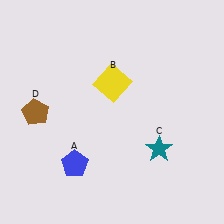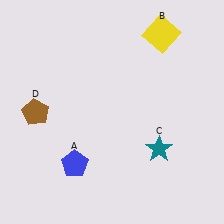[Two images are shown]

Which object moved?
The yellow square (B) moved up.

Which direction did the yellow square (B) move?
The yellow square (B) moved up.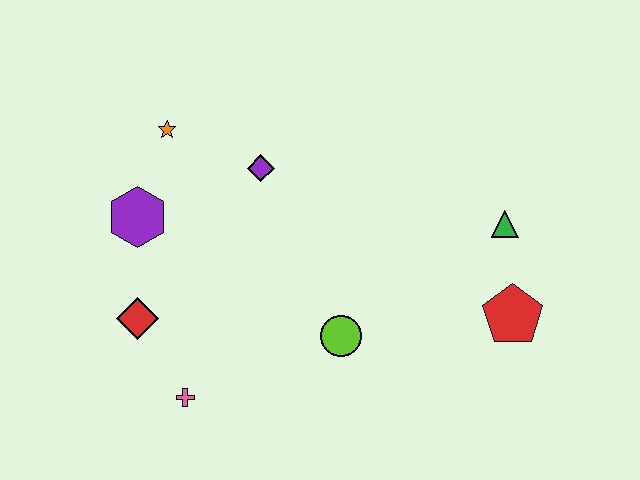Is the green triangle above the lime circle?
Yes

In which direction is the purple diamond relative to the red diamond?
The purple diamond is above the red diamond.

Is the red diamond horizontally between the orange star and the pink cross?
No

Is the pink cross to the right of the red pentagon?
No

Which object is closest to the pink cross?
The red diamond is closest to the pink cross.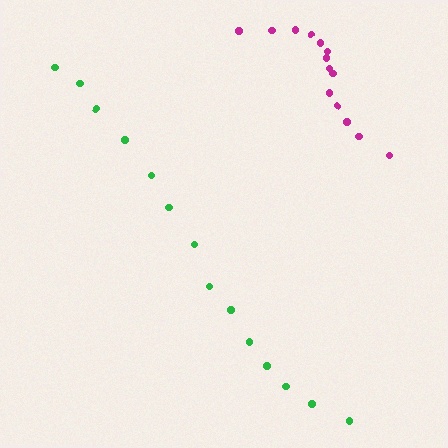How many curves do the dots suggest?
There are 2 distinct paths.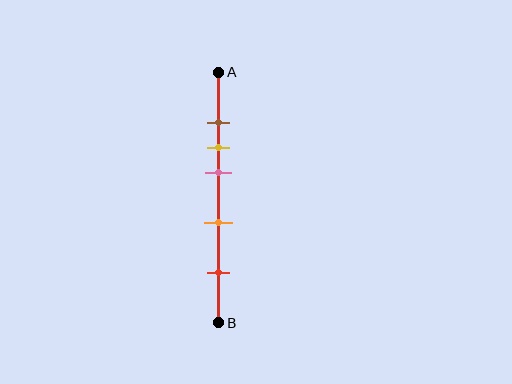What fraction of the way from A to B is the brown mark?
The brown mark is approximately 20% (0.2) of the way from A to B.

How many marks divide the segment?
There are 5 marks dividing the segment.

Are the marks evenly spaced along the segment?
No, the marks are not evenly spaced.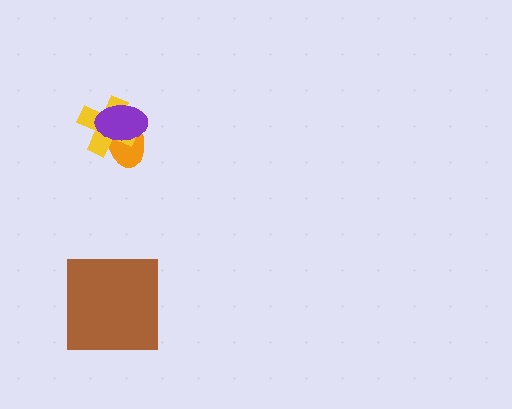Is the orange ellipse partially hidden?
Yes, it is partially covered by another shape.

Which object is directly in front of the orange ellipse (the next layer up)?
The yellow cross is directly in front of the orange ellipse.